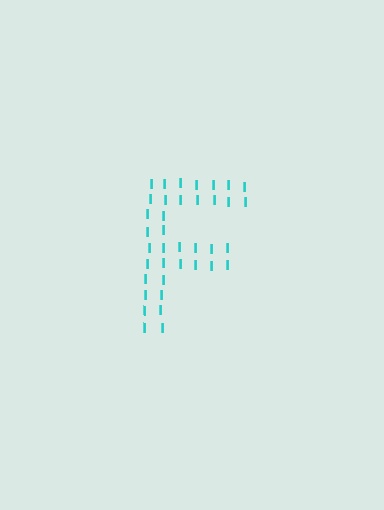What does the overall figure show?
The overall figure shows the letter F.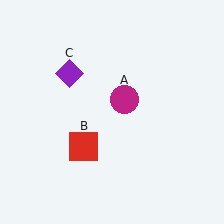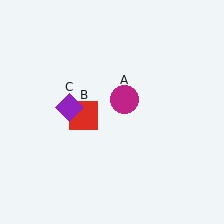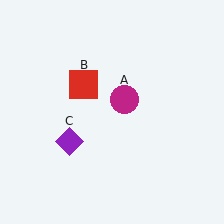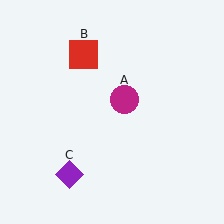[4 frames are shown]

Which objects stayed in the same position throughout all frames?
Magenta circle (object A) remained stationary.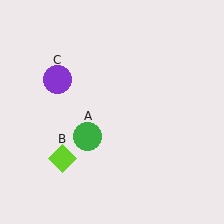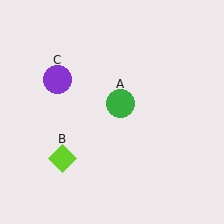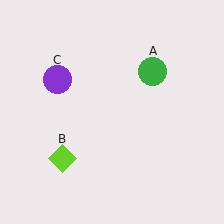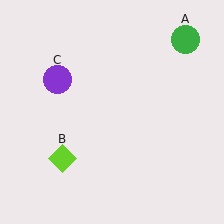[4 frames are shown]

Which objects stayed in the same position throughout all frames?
Lime diamond (object B) and purple circle (object C) remained stationary.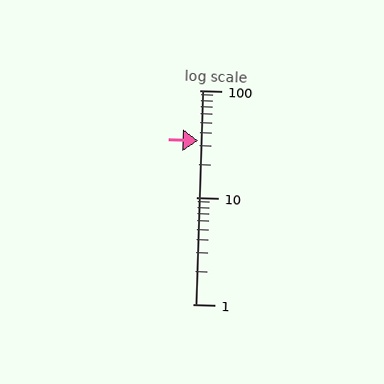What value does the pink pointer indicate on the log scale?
The pointer indicates approximately 34.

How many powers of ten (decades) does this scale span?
The scale spans 2 decades, from 1 to 100.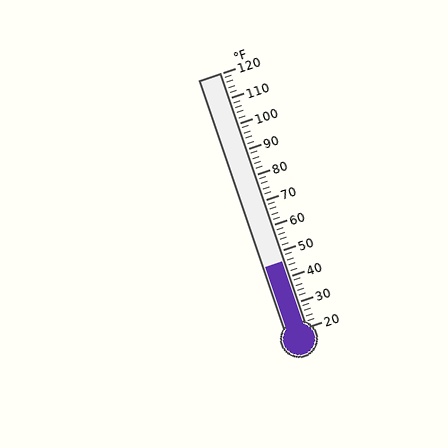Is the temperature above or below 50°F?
The temperature is below 50°F.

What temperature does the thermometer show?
The thermometer shows approximately 46°F.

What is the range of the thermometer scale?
The thermometer scale ranges from 20°F to 120°F.